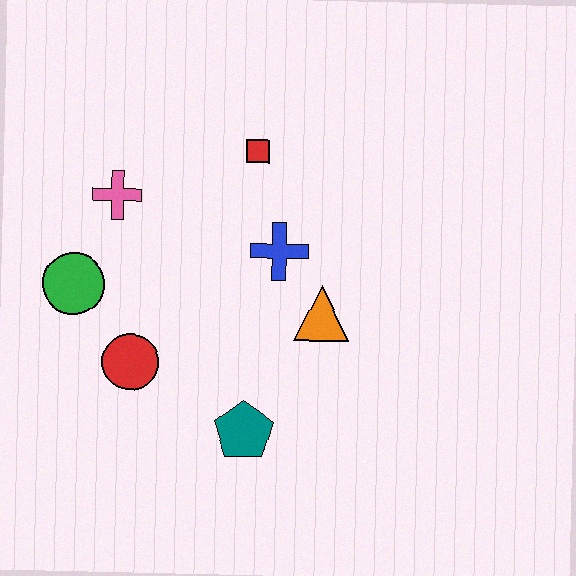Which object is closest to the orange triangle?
The blue cross is closest to the orange triangle.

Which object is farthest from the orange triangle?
The green circle is farthest from the orange triangle.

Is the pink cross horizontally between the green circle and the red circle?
Yes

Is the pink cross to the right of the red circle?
No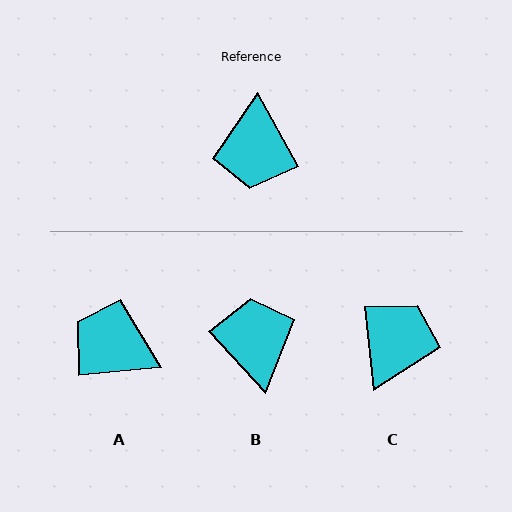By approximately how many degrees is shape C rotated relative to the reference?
Approximately 157 degrees counter-clockwise.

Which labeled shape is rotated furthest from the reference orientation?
B, about 166 degrees away.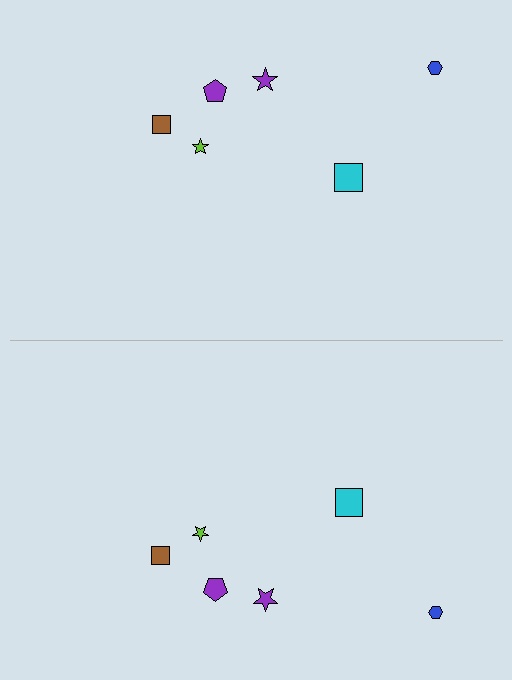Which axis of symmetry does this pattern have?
The pattern has a horizontal axis of symmetry running through the center of the image.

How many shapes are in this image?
There are 12 shapes in this image.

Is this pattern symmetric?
Yes, this pattern has bilateral (reflection) symmetry.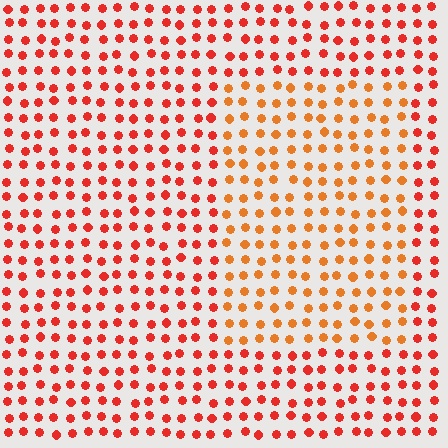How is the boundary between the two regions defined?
The boundary is defined purely by a slight shift in hue (about 26 degrees). Spacing, size, and orientation are identical on both sides.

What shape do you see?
I see a rectangle.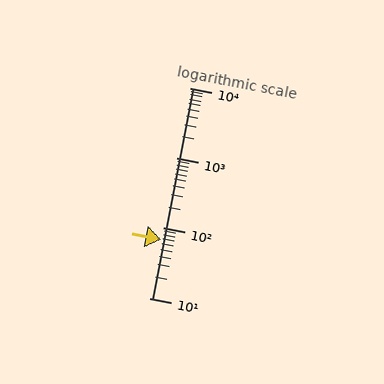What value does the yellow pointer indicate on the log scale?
The pointer indicates approximately 68.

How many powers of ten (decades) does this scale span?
The scale spans 3 decades, from 10 to 10000.